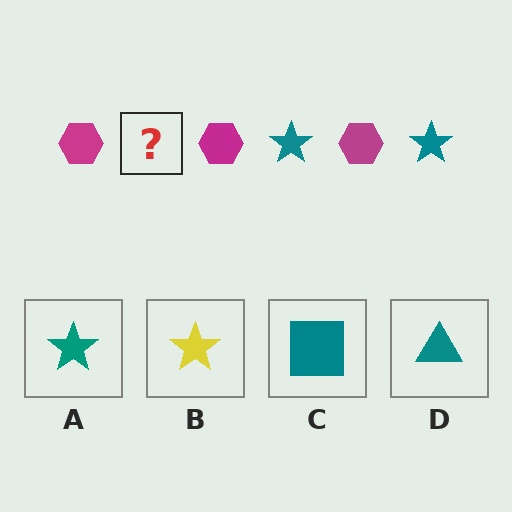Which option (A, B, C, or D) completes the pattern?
A.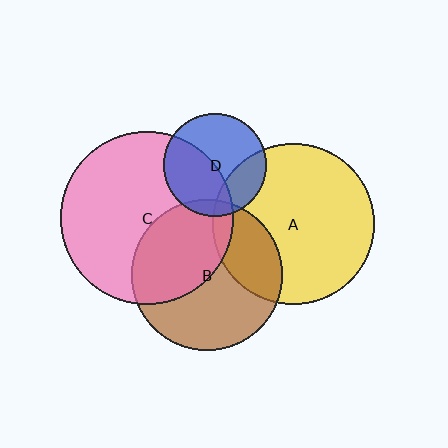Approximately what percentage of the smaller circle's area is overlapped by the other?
Approximately 45%.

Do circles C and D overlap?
Yes.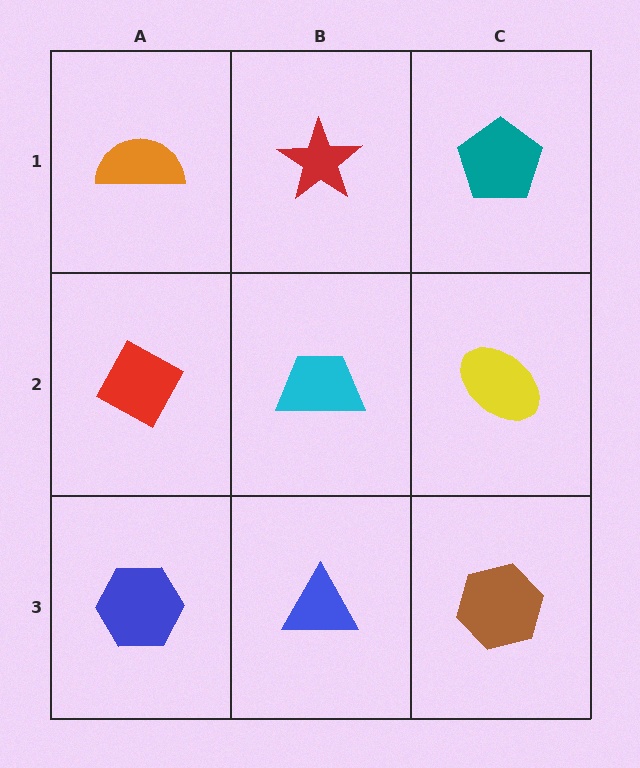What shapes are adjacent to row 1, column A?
A red diamond (row 2, column A), a red star (row 1, column B).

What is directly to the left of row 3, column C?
A blue triangle.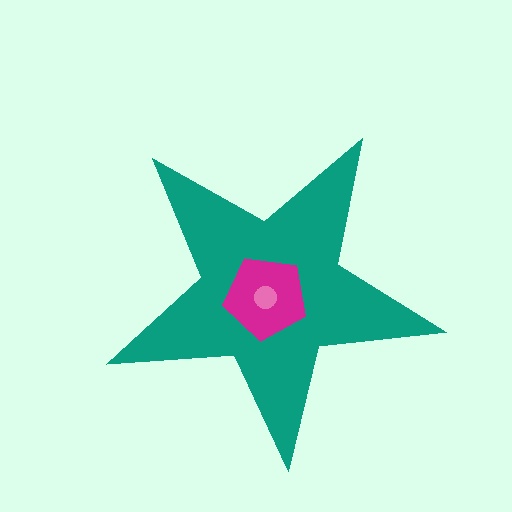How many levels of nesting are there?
3.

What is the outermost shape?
The teal star.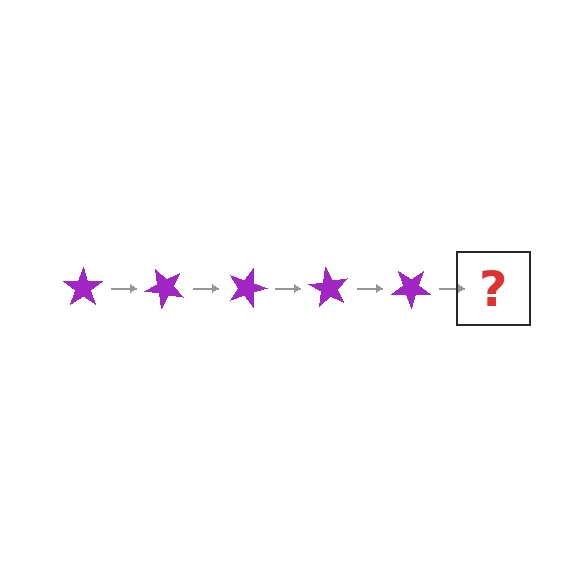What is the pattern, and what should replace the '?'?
The pattern is that the star rotates 45 degrees each step. The '?' should be a purple star rotated 225 degrees.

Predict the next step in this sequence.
The next step is a purple star rotated 225 degrees.